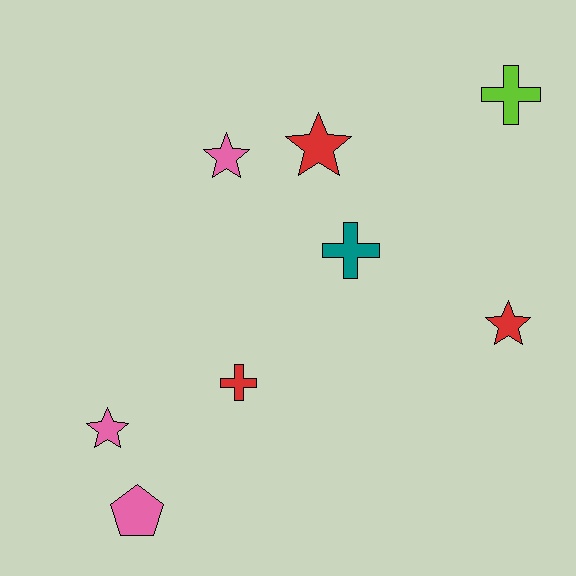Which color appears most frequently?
Pink, with 3 objects.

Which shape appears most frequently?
Star, with 4 objects.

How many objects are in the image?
There are 8 objects.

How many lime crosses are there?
There is 1 lime cross.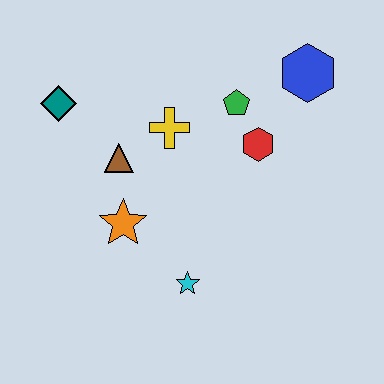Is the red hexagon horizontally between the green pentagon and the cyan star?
No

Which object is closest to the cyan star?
The orange star is closest to the cyan star.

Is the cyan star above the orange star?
No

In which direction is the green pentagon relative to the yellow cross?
The green pentagon is to the right of the yellow cross.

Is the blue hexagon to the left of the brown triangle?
No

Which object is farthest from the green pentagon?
The cyan star is farthest from the green pentagon.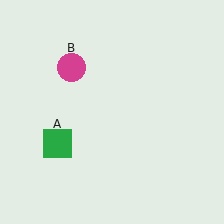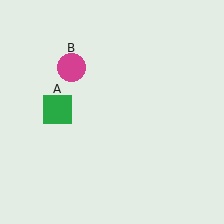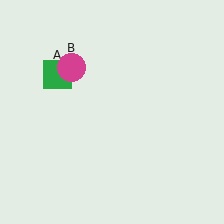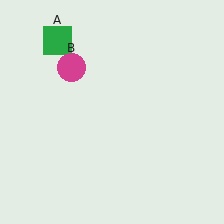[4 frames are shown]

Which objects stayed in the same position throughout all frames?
Magenta circle (object B) remained stationary.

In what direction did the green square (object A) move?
The green square (object A) moved up.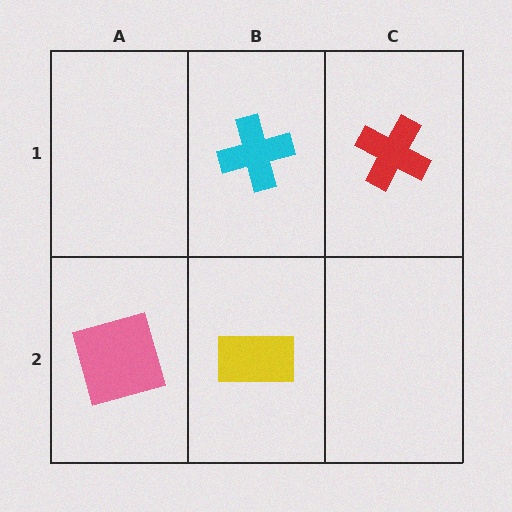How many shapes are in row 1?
2 shapes.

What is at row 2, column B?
A yellow rectangle.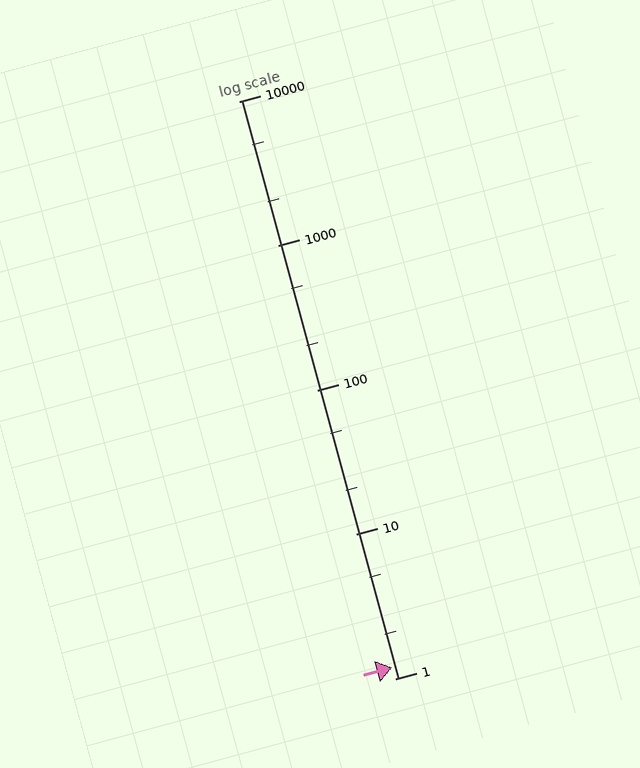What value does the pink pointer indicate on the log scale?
The pointer indicates approximately 1.2.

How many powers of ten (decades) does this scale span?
The scale spans 4 decades, from 1 to 10000.